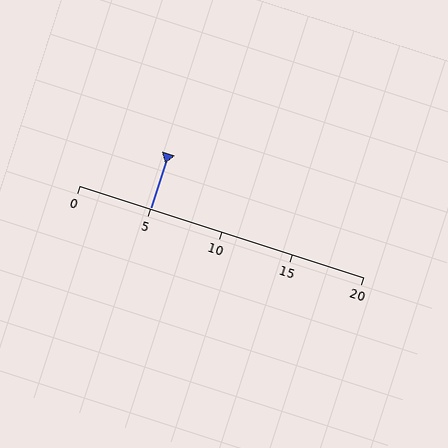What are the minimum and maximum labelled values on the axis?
The axis runs from 0 to 20.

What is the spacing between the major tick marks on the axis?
The major ticks are spaced 5 apart.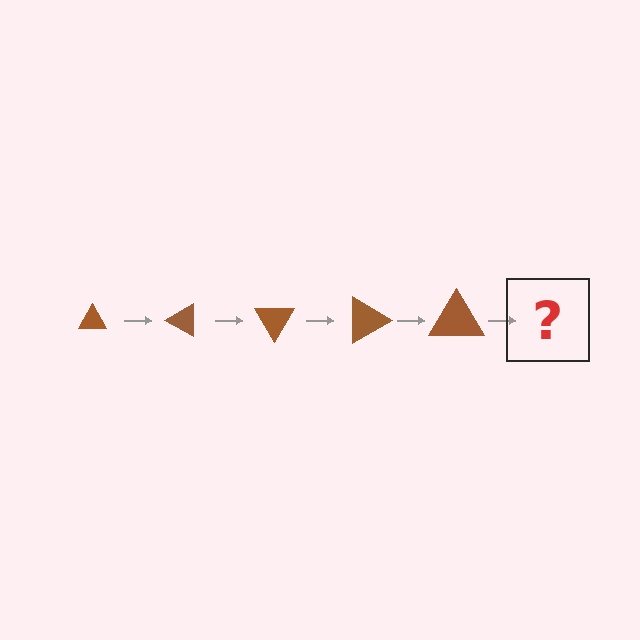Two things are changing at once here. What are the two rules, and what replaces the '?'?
The two rules are that the triangle grows larger each step and it rotates 30 degrees each step. The '?' should be a triangle, larger than the previous one and rotated 150 degrees from the start.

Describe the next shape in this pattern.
It should be a triangle, larger than the previous one and rotated 150 degrees from the start.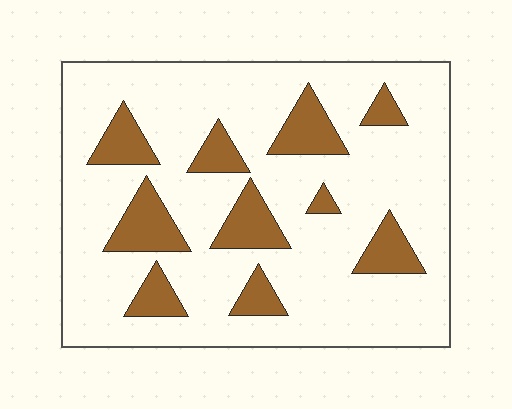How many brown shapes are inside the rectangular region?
10.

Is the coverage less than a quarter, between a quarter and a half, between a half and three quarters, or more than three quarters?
Less than a quarter.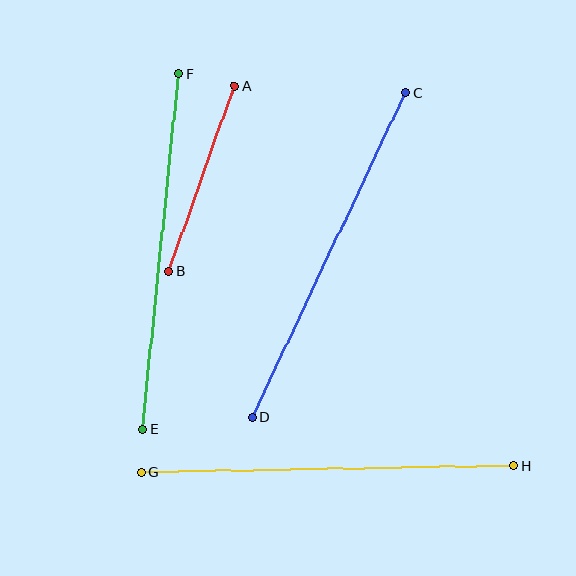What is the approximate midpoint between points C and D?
The midpoint is at approximately (329, 255) pixels.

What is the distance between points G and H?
The distance is approximately 373 pixels.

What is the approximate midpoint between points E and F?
The midpoint is at approximately (161, 251) pixels.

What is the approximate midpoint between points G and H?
The midpoint is at approximately (328, 469) pixels.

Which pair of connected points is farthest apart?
Points G and H are farthest apart.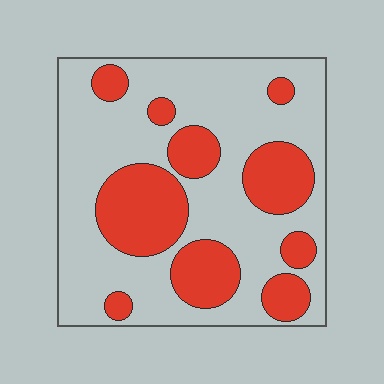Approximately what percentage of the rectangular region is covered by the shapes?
Approximately 30%.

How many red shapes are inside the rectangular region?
10.